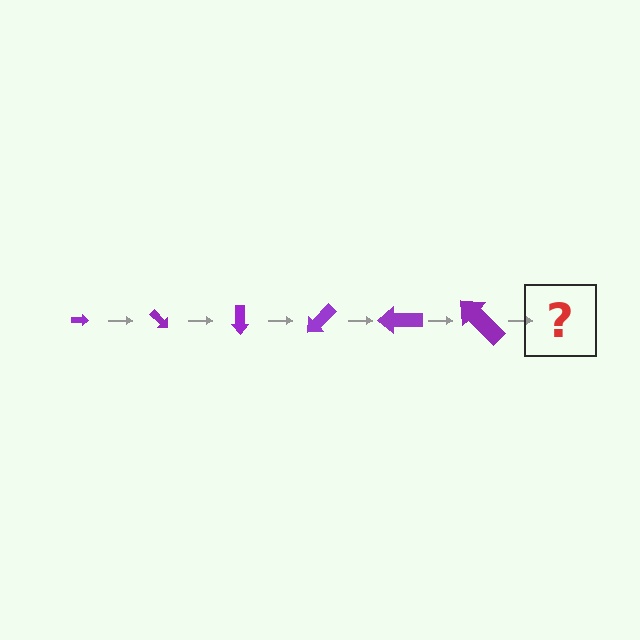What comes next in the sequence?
The next element should be an arrow, larger than the previous one and rotated 270 degrees from the start.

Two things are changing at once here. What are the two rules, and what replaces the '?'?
The two rules are that the arrow grows larger each step and it rotates 45 degrees each step. The '?' should be an arrow, larger than the previous one and rotated 270 degrees from the start.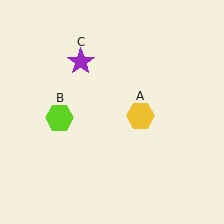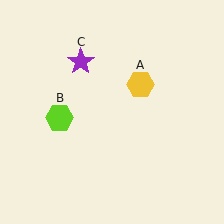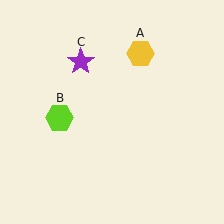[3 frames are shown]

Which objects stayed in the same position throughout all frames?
Lime hexagon (object B) and purple star (object C) remained stationary.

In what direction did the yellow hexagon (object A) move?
The yellow hexagon (object A) moved up.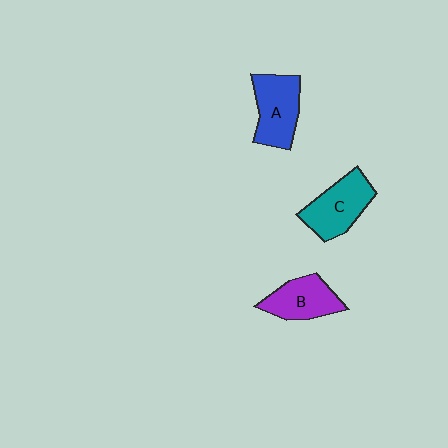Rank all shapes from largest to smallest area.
From largest to smallest: C (teal), A (blue), B (purple).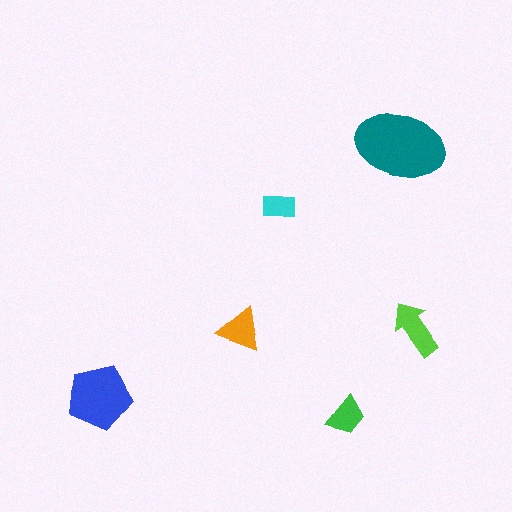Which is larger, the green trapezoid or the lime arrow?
The lime arrow.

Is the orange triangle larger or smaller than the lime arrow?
Smaller.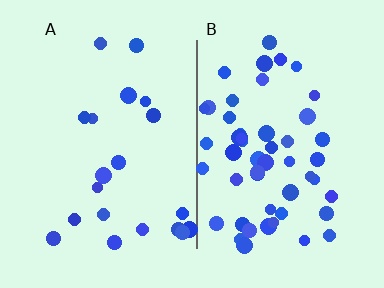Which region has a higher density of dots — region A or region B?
B (the right).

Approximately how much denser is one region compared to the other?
Approximately 2.6× — region B over region A.